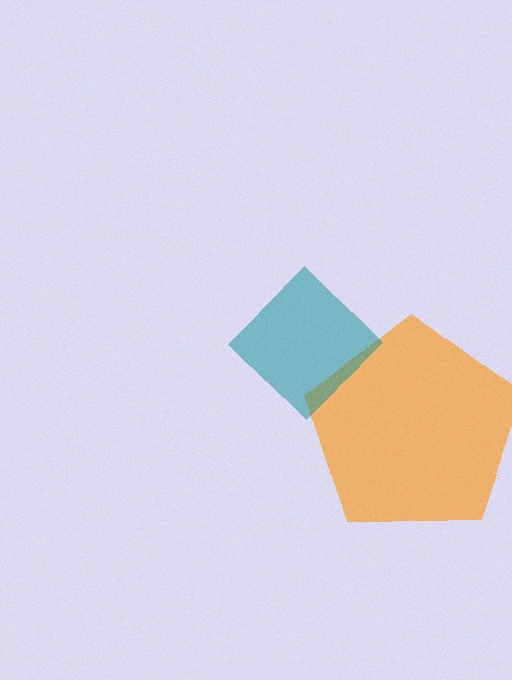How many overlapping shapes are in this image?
There are 2 overlapping shapes in the image.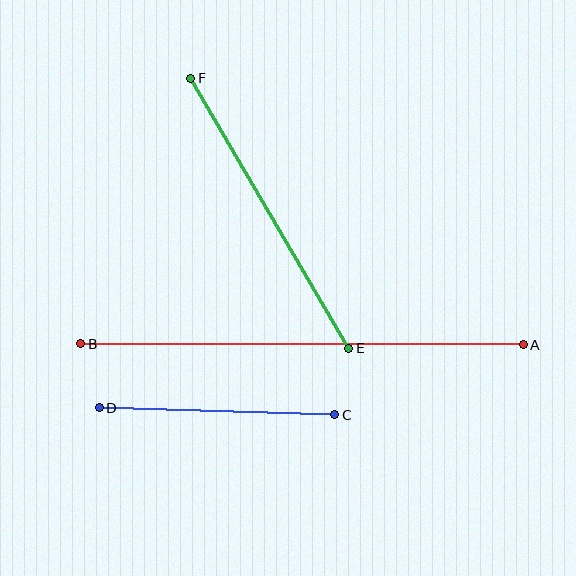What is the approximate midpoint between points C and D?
The midpoint is at approximately (217, 411) pixels.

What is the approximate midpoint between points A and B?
The midpoint is at approximately (302, 344) pixels.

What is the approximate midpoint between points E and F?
The midpoint is at approximately (270, 213) pixels.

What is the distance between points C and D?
The distance is approximately 235 pixels.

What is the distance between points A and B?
The distance is approximately 443 pixels.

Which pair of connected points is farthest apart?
Points A and B are farthest apart.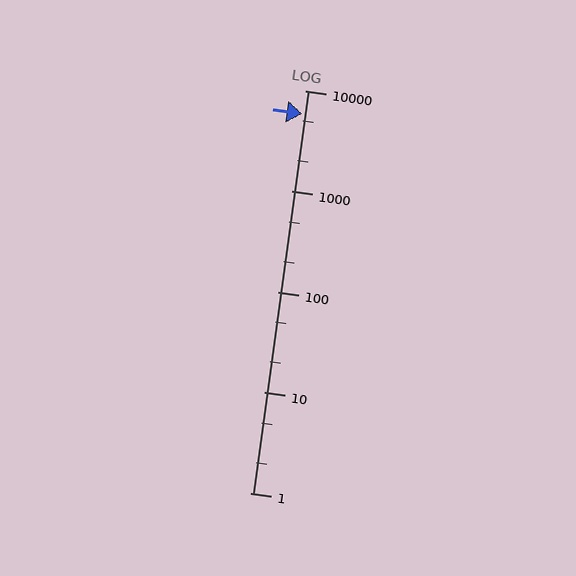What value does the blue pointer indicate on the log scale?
The pointer indicates approximately 5900.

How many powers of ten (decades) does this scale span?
The scale spans 4 decades, from 1 to 10000.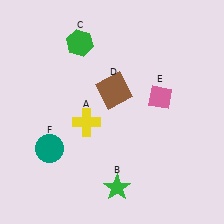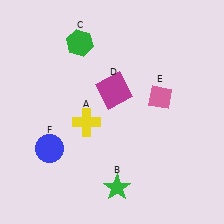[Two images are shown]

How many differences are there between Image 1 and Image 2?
There are 2 differences between the two images.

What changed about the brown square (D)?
In Image 1, D is brown. In Image 2, it changed to magenta.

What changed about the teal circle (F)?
In Image 1, F is teal. In Image 2, it changed to blue.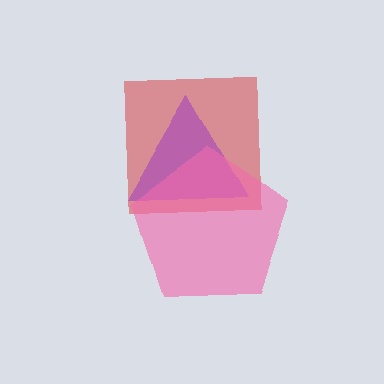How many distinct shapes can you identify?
There are 3 distinct shapes: a red square, a purple triangle, a pink pentagon.